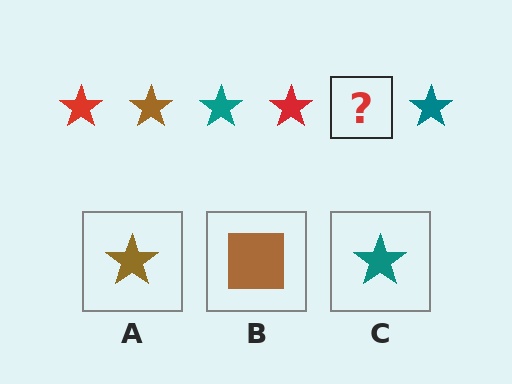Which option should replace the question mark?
Option A.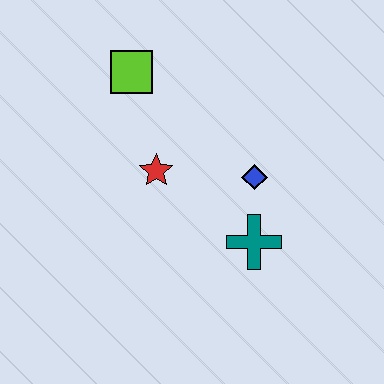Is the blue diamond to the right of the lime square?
Yes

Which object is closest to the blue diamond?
The teal cross is closest to the blue diamond.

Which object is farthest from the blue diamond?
The lime square is farthest from the blue diamond.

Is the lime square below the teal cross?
No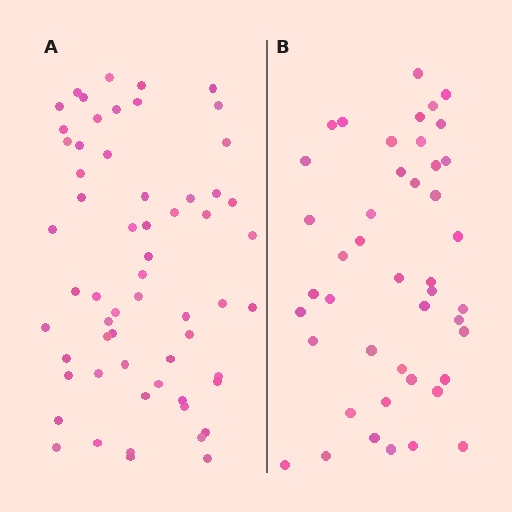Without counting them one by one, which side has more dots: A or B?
Region A (the left region) has more dots.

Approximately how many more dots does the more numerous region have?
Region A has approximately 15 more dots than region B.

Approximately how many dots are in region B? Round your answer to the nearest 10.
About 40 dots. (The exact count is 44, which rounds to 40.)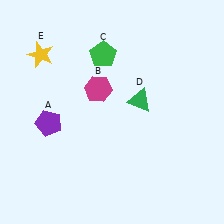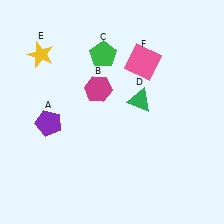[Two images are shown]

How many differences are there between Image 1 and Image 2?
There is 1 difference between the two images.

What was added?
A pink square (F) was added in Image 2.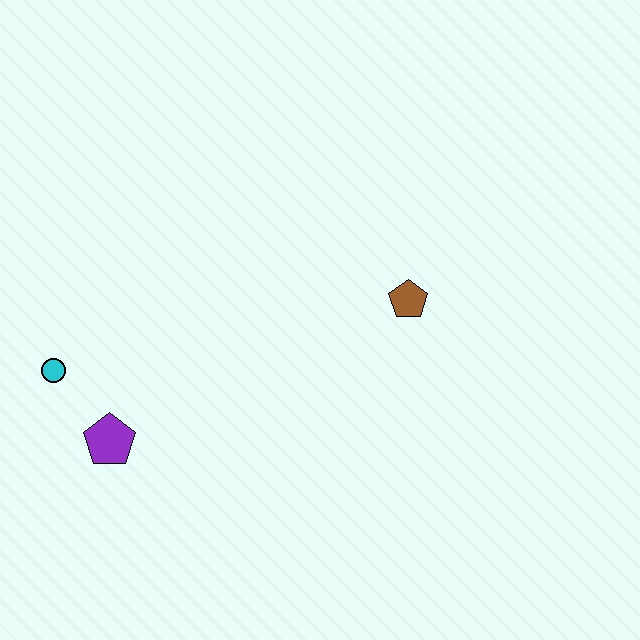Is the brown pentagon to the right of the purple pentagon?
Yes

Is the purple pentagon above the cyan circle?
No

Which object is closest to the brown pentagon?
The purple pentagon is closest to the brown pentagon.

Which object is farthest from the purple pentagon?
The brown pentagon is farthest from the purple pentagon.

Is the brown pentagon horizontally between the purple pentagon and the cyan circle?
No